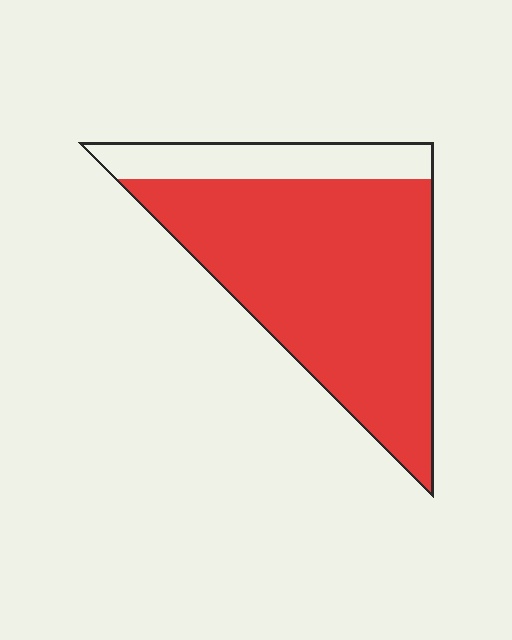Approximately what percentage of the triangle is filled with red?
Approximately 80%.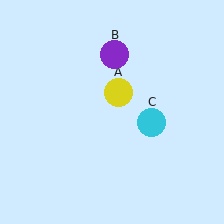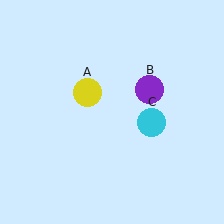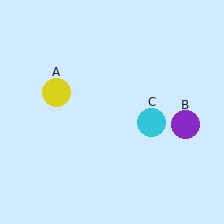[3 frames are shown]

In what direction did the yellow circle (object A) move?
The yellow circle (object A) moved left.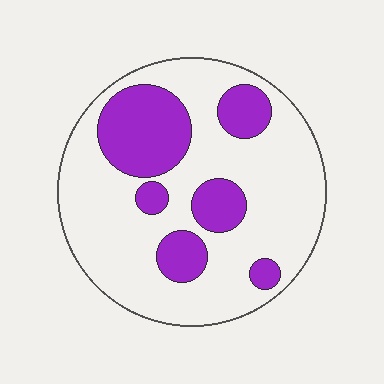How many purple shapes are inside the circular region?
6.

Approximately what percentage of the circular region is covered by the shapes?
Approximately 25%.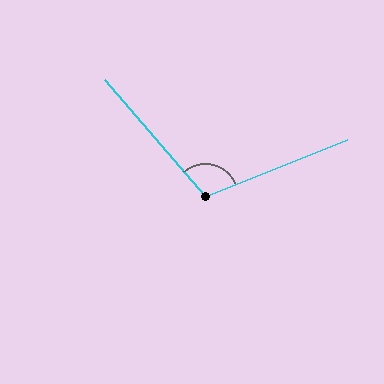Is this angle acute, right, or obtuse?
It is obtuse.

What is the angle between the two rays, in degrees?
Approximately 109 degrees.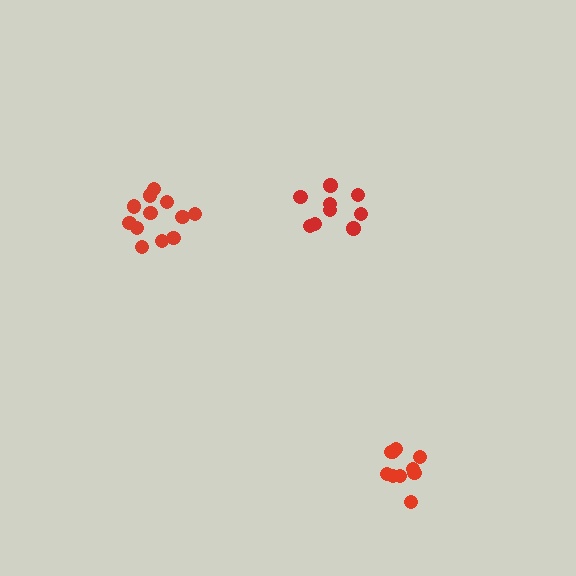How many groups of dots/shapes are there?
There are 3 groups.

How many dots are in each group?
Group 1: 9 dots, Group 2: 12 dots, Group 3: 10 dots (31 total).